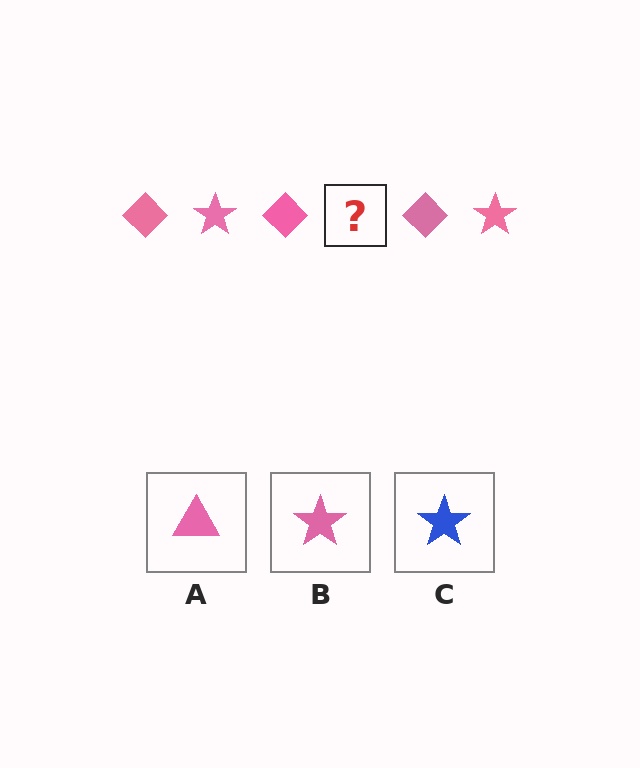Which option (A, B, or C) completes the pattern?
B.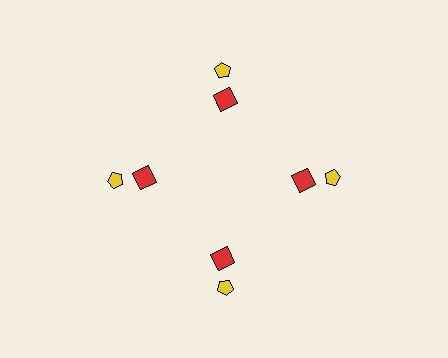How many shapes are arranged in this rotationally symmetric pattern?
There are 8 shapes, arranged in 4 groups of 2.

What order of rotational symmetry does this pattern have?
This pattern has 4-fold rotational symmetry.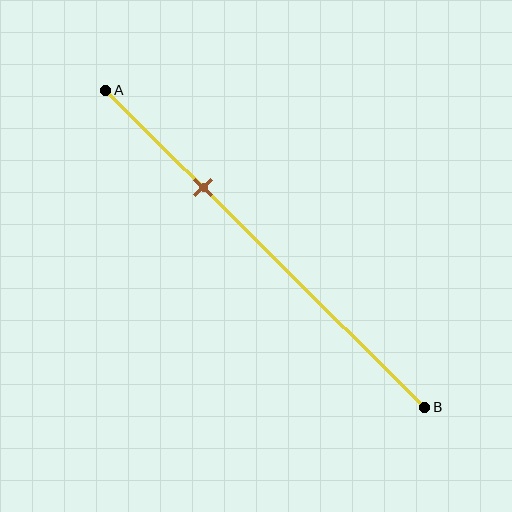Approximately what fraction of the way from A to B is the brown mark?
The brown mark is approximately 30% of the way from A to B.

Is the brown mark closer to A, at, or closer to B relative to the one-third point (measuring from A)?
The brown mark is approximately at the one-third point of segment AB.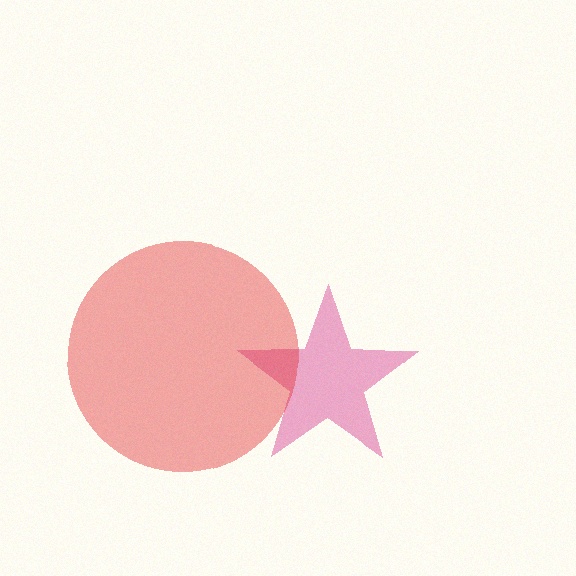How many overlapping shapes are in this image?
There are 2 overlapping shapes in the image.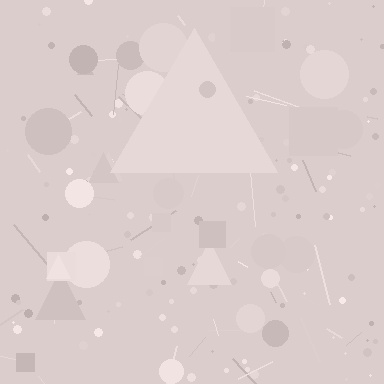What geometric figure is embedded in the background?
A triangle is embedded in the background.